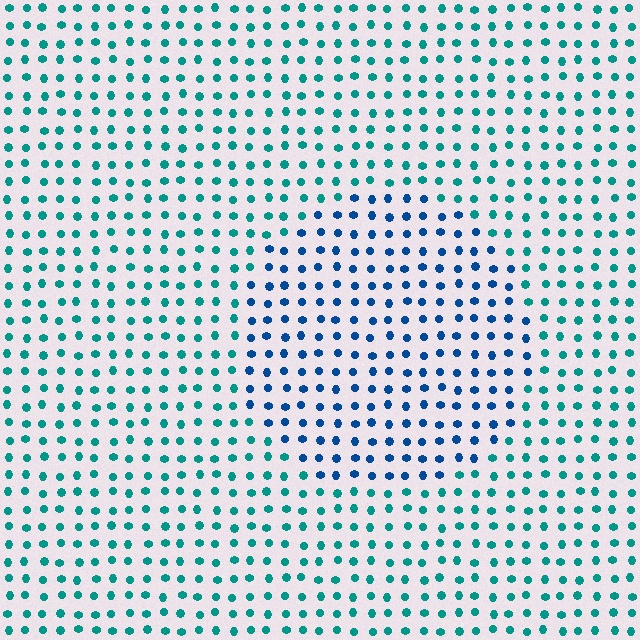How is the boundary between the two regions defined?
The boundary is defined purely by a slight shift in hue (about 37 degrees). Spacing, size, and orientation are identical on both sides.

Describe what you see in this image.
The image is filled with small teal elements in a uniform arrangement. A circle-shaped region is visible where the elements are tinted to a slightly different hue, forming a subtle color boundary.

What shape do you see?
I see a circle.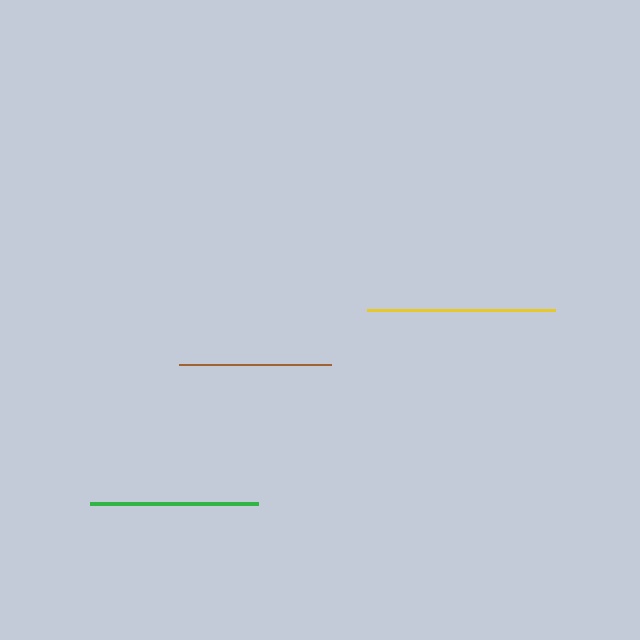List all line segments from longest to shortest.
From longest to shortest: yellow, green, brown.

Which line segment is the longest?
The yellow line is the longest at approximately 188 pixels.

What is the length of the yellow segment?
The yellow segment is approximately 188 pixels long.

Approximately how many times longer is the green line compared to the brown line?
The green line is approximately 1.1 times the length of the brown line.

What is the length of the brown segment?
The brown segment is approximately 151 pixels long.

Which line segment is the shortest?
The brown line is the shortest at approximately 151 pixels.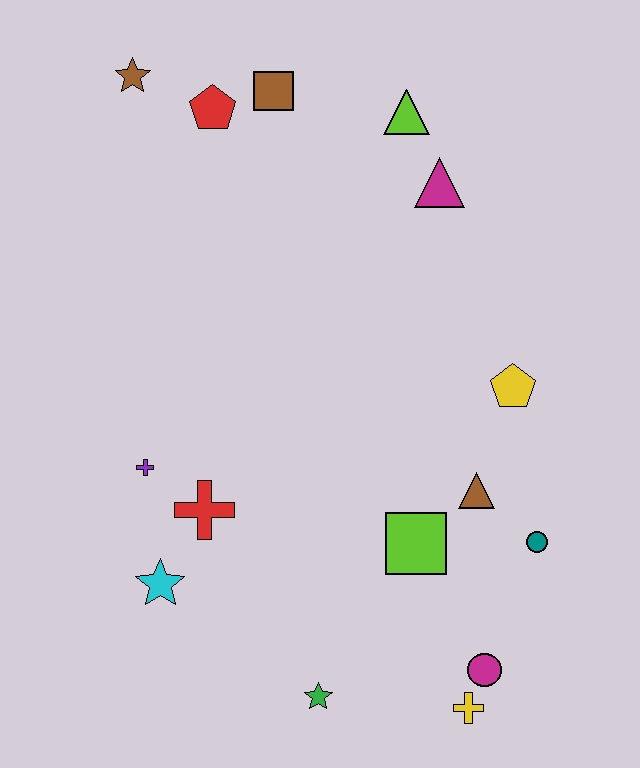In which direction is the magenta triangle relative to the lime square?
The magenta triangle is above the lime square.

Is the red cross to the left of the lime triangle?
Yes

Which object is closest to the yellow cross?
The magenta circle is closest to the yellow cross.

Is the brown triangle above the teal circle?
Yes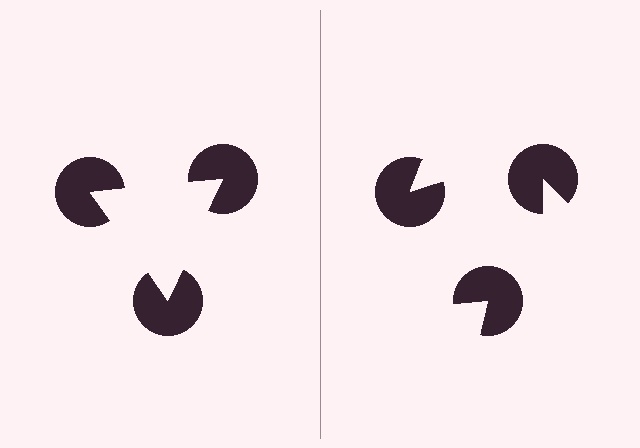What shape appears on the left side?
An illusory triangle.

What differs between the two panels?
The pac-man discs are positioned identically on both sides; only the wedge orientations differ. On the left they align to a triangle; on the right they are misaligned.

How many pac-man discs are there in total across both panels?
6 — 3 on each side.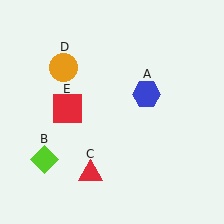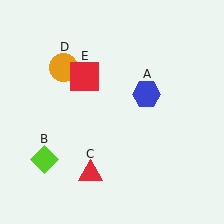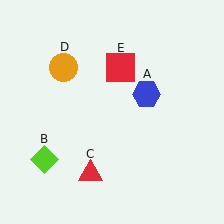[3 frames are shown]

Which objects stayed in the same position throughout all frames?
Blue hexagon (object A) and lime diamond (object B) and red triangle (object C) and orange circle (object D) remained stationary.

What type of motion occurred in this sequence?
The red square (object E) rotated clockwise around the center of the scene.